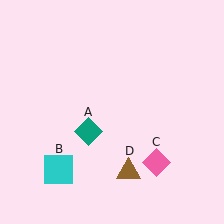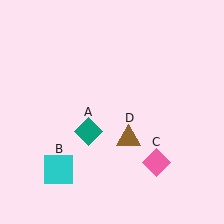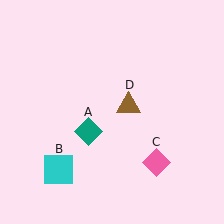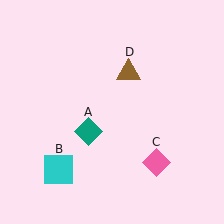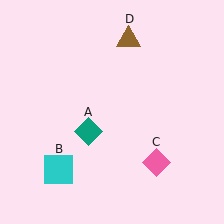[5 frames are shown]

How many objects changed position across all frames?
1 object changed position: brown triangle (object D).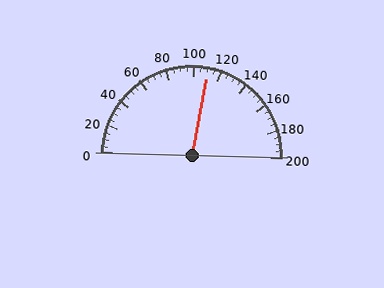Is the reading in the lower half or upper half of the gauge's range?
The reading is in the upper half of the range (0 to 200).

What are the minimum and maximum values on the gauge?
The gauge ranges from 0 to 200.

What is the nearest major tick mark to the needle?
The nearest major tick mark is 120.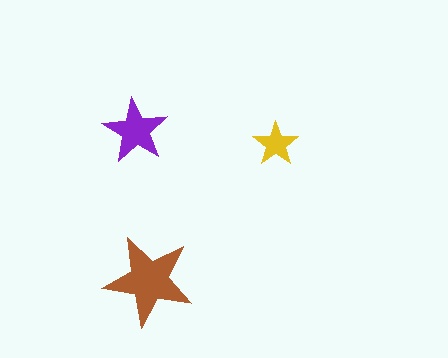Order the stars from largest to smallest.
the brown one, the purple one, the yellow one.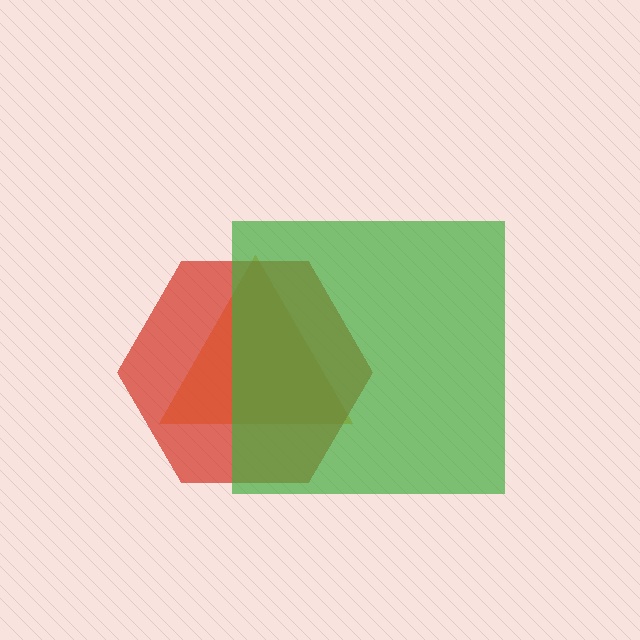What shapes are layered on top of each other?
The layered shapes are: an orange triangle, a red hexagon, a green square.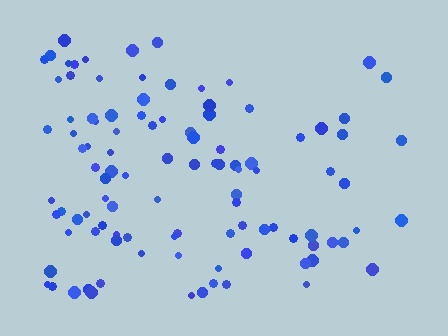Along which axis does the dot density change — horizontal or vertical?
Horizontal.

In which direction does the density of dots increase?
From right to left, with the left side densest.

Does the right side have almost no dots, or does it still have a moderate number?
Still a moderate number, just noticeably fewer than the left.